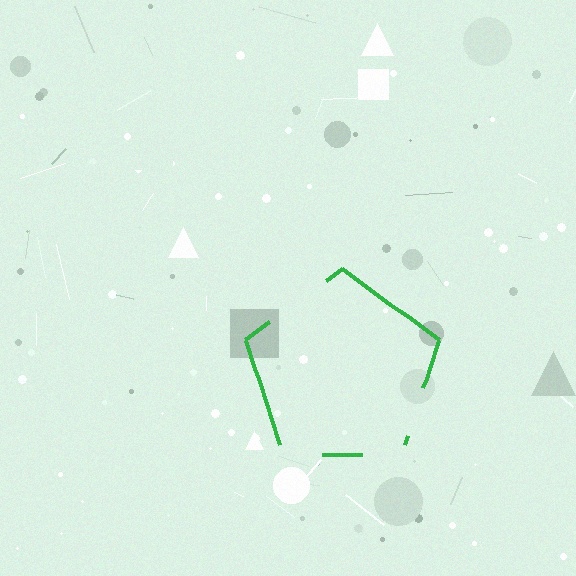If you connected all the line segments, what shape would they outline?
They would outline a pentagon.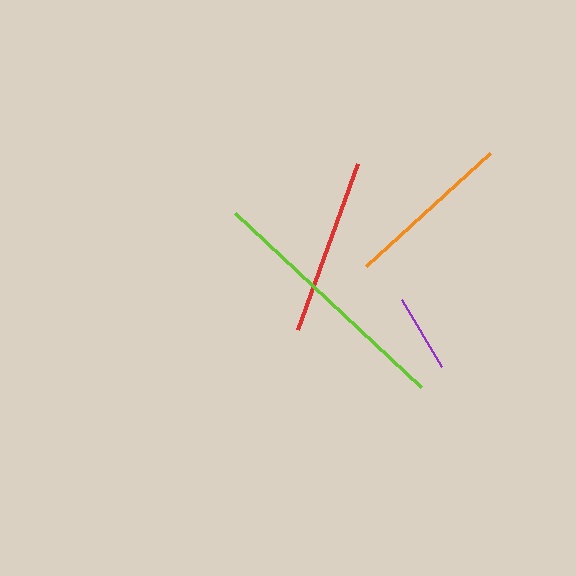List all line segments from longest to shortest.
From longest to shortest: lime, red, orange, purple.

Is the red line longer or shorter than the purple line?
The red line is longer than the purple line.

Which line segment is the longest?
The lime line is the longest at approximately 254 pixels.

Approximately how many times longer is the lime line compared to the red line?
The lime line is approximately 1.4 times the length of the red line.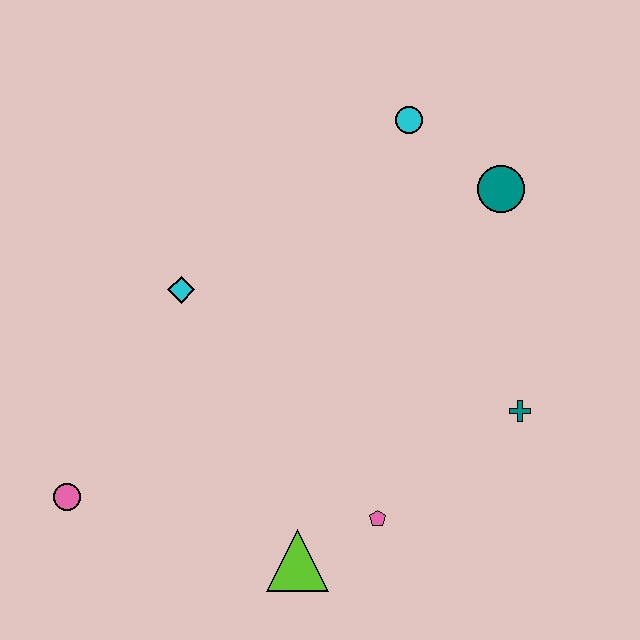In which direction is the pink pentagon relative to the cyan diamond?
The pink pentagon is below the cyan diamond.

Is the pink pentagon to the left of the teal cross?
Yes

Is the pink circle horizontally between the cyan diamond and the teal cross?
No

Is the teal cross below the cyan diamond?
Yes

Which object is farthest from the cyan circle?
The pink circle is farthest from the cyan circle.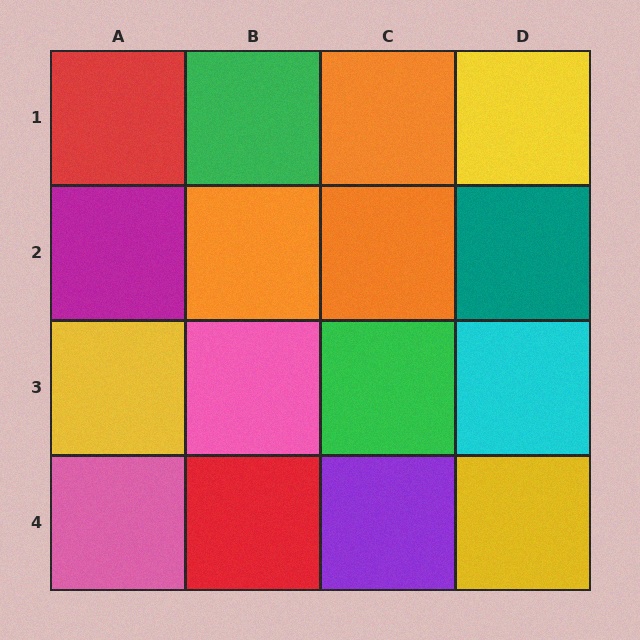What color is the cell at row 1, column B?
Green.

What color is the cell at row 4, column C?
Purple.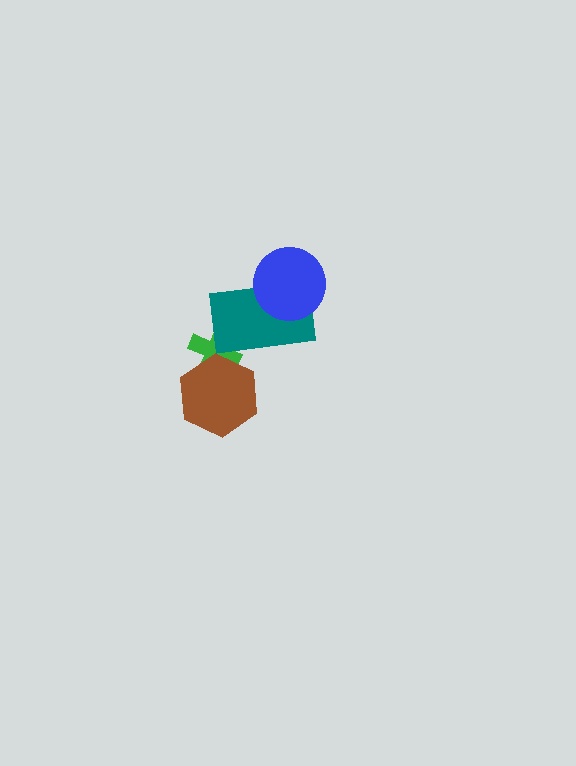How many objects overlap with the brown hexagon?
1 object overlaps with the brown hexagon.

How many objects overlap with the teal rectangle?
2 objects overlap with the teal rectangle.